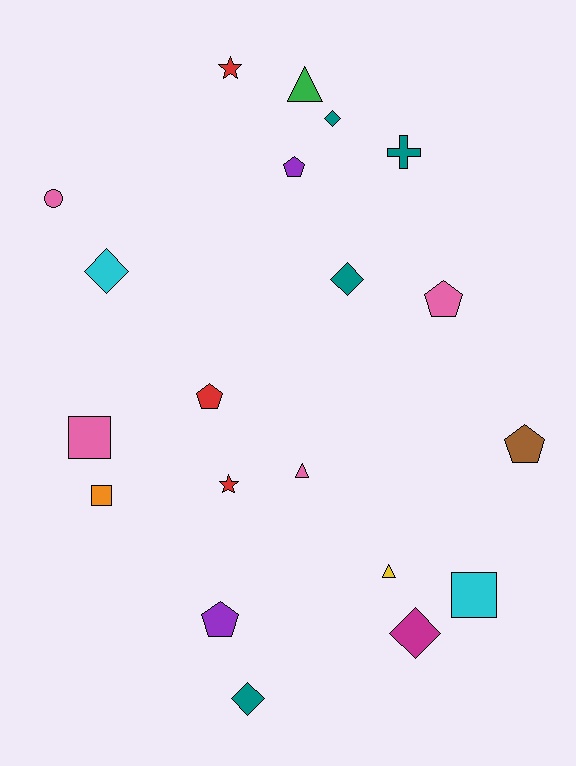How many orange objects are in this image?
There is 1 orange object.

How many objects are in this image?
There are 20 objects.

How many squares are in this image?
There are 3 squares.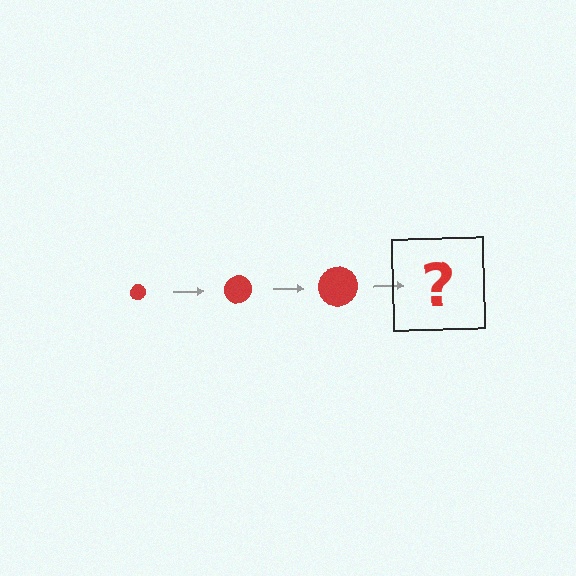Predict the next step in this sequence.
The next step is a red circle, larger than the previous one.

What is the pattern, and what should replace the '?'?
The pattern is that the circle gets progressively larger each step. The '?' should be a red circle, larger than the previous one.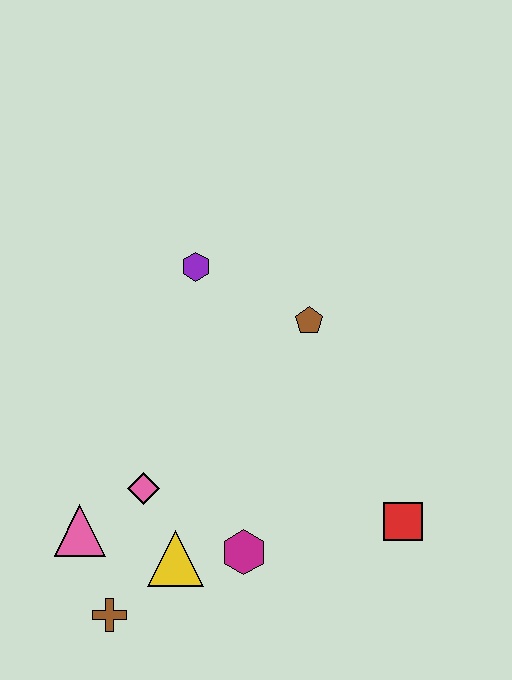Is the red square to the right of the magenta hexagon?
Yes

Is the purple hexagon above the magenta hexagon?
Yes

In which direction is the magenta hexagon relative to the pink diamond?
The magenta hexagon is to the right of the pink diamond.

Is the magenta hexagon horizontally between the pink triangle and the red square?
Yes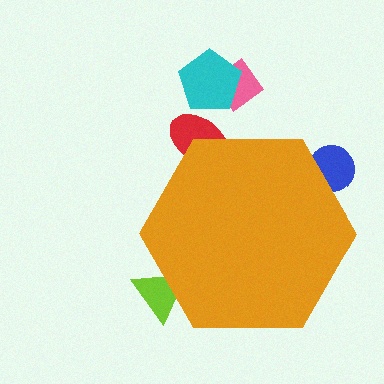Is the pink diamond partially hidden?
No, the pink diamond is fully visible.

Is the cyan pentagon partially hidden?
No, the cyan pentagon is fully visible.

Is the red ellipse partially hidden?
Yes, the red ellipse is partially hidden behind the orange hexagon.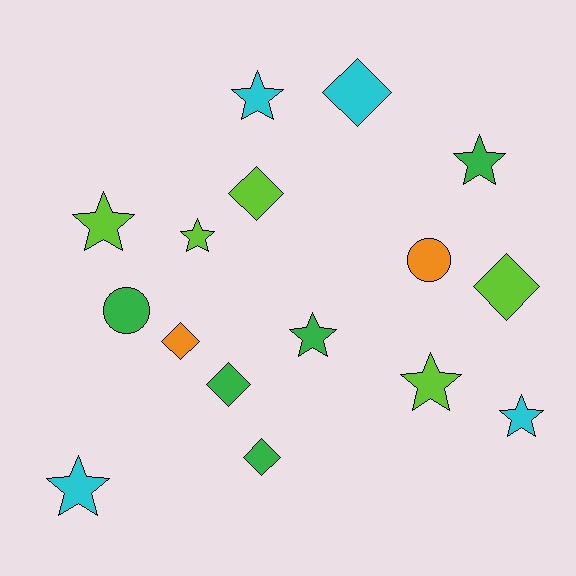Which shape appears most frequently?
Star, with 8 objects.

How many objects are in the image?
There are 16 objects.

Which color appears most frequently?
Green, with 5 objects.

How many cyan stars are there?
There are 3 cyan stars.